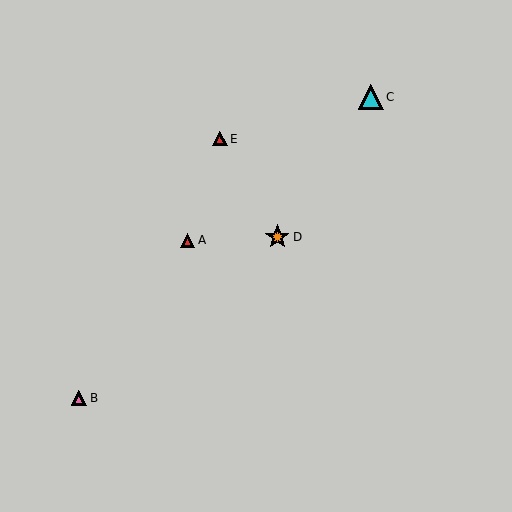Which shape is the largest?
The cyan triangle (labeled C) is the largest.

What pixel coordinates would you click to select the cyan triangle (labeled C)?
Click at (371, 97) to select the cyan triangle C.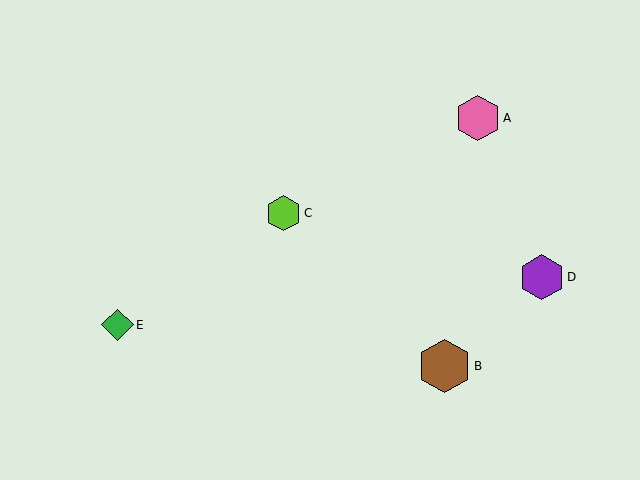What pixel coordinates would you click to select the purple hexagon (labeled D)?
Click at (542, 277) to select the purple hexagon D.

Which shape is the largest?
The brown hexagon (labeled B) is the largest.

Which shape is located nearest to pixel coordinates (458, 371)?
The brown hexagon (labeled B) at (444, 366) is nearest to that location.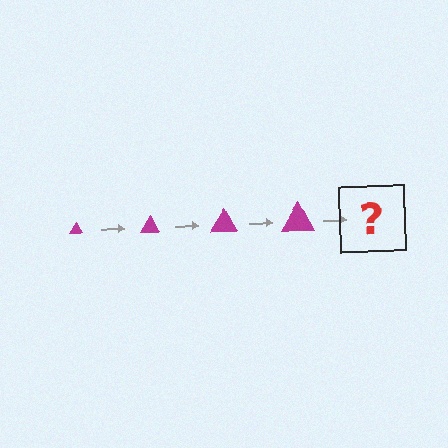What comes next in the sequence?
The next element should be a magenta triangle, larger than the previous one.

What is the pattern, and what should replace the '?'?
The pattern is that the triangle gets progressively larger each step. The '?' should be a magenta triangle, larger than the previous one.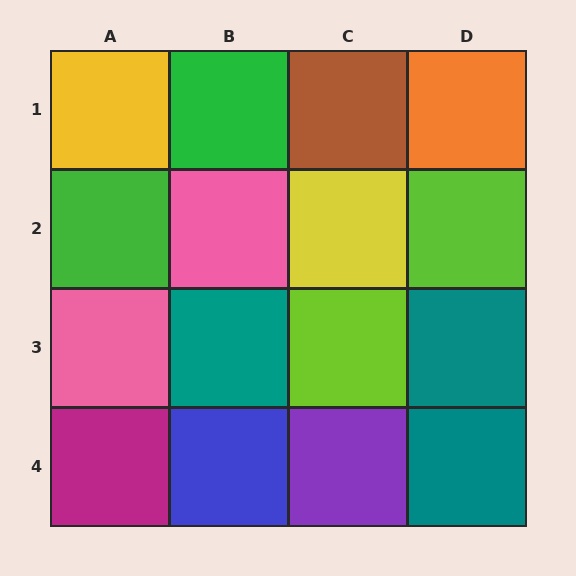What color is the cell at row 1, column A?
Yellow.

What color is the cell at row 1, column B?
Green.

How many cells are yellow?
2 cells are yellow.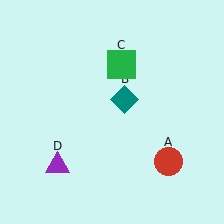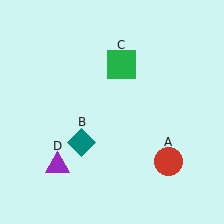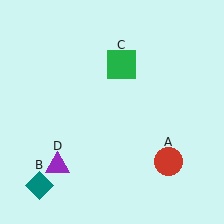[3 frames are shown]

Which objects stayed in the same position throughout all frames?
Red circle (object A) and green square (object C) and purple triangle (object D) remained stationary.